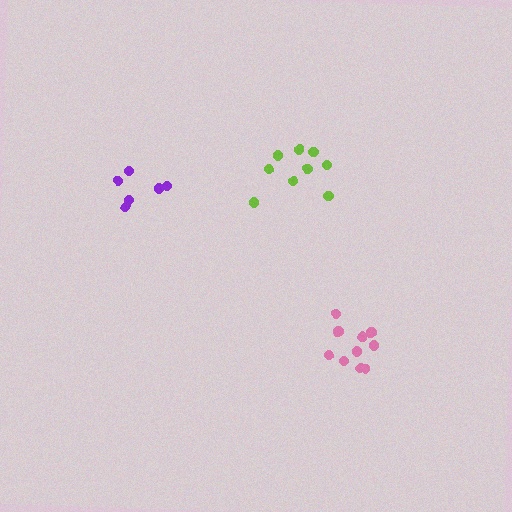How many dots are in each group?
Group 1: 9 dots, Group 2: 10 dots, Group 3: 6 dots (25 total).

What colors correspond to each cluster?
The clusters are colored: lime, pink, purple.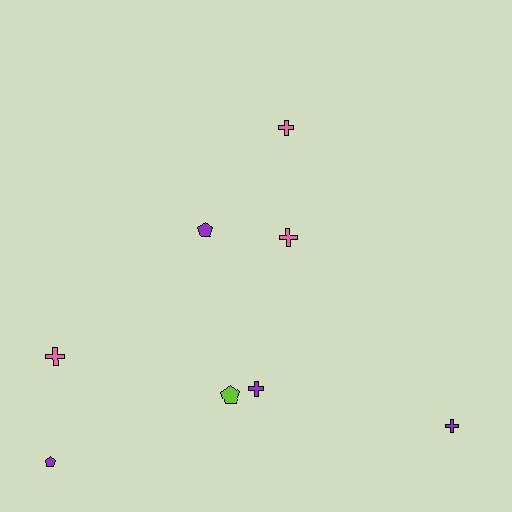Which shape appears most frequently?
Cross, with 5 objects.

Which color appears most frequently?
Purple, with 4 objects.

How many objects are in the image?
There are 8 objects.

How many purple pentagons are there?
There are 2 purple pentagons.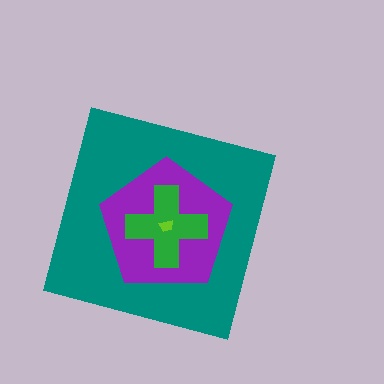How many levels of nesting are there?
4.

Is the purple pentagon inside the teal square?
Yes.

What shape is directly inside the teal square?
The purple pentagon.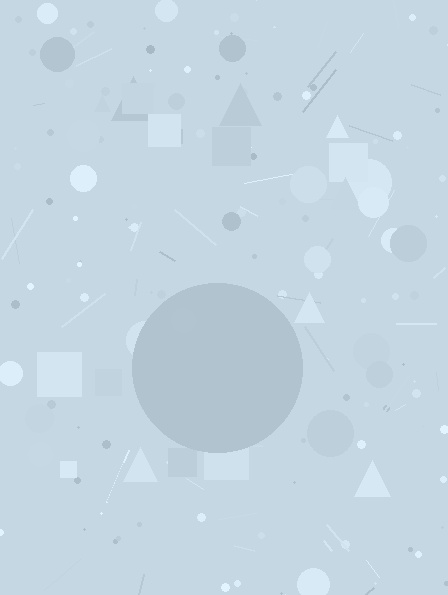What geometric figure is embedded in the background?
A circle is embedded in the background.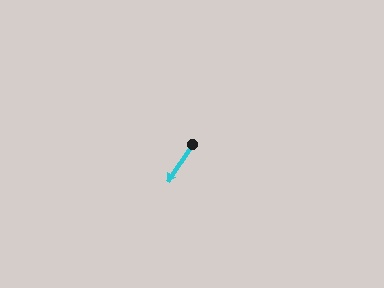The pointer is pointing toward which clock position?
Roughly 7 o'clock.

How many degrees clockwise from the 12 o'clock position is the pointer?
Approximately 213 degrees.